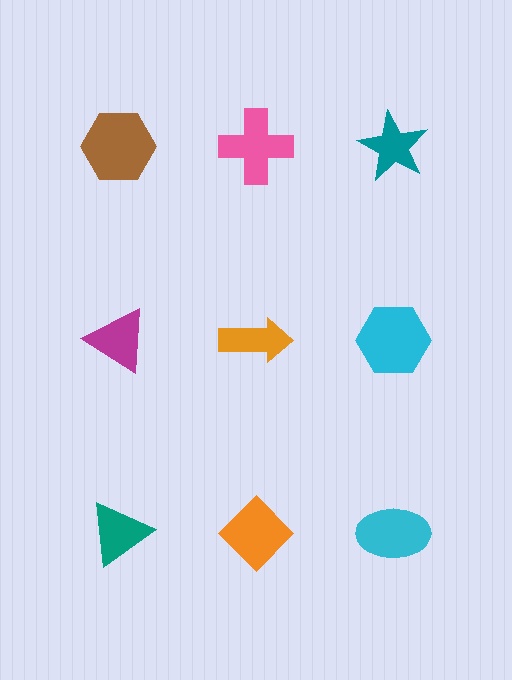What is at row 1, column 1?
A brown hexagon.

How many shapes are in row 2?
3 shapes.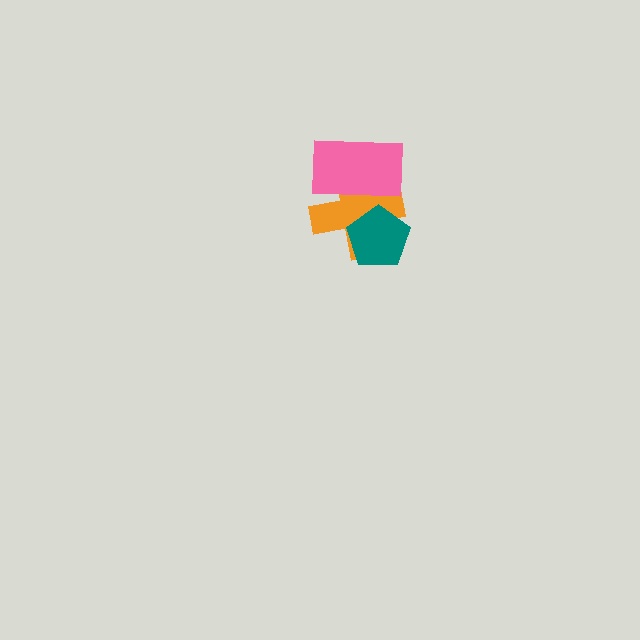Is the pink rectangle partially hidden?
No, no other shape covers it.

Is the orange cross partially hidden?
Yes, it is partially covered by another shape.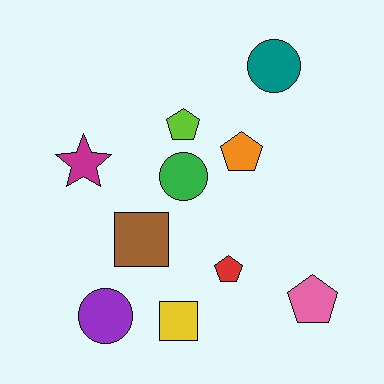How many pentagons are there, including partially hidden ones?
There are 4 pentagons.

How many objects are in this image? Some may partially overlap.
There are 10 objects.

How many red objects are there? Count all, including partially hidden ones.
There is 1 red object.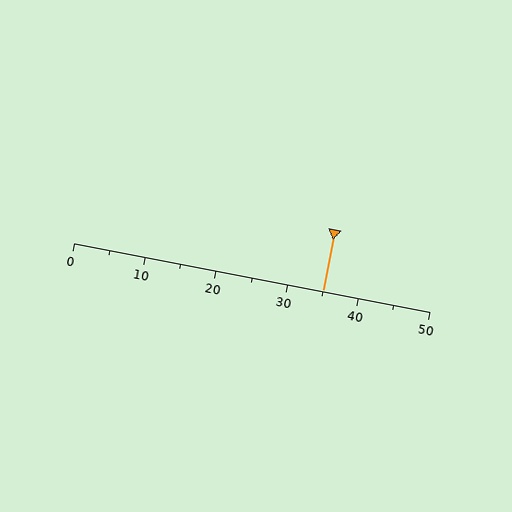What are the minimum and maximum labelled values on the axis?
The axis runs from 0 to 50.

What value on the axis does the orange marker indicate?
The marker indicates approximately 35.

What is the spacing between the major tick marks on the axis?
The major ticks are spaced 10 apart.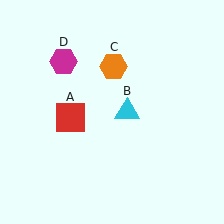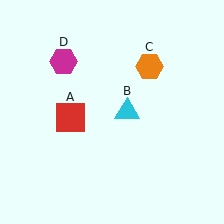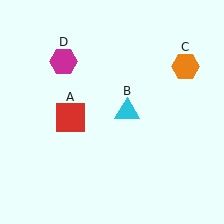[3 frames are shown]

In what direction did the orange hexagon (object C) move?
The orange hexagon (object C) moved right.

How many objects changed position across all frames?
1 object changed position: orange hexagon (object C).